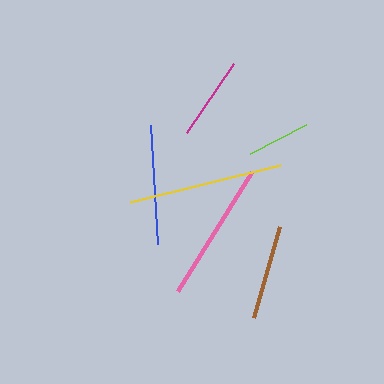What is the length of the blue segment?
The blue segment is approximately 120 pixels long.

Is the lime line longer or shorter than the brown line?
The brown line is longer than the lime line.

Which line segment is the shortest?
The lime line is the shortest at approximately 63 pixels.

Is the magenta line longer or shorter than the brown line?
The brown line is longer than the magenta line.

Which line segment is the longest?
The yellow line is the longest at approximately 155 pixels.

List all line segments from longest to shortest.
From longest to shortest: yellow, pink, blue, brown, magenta, lime.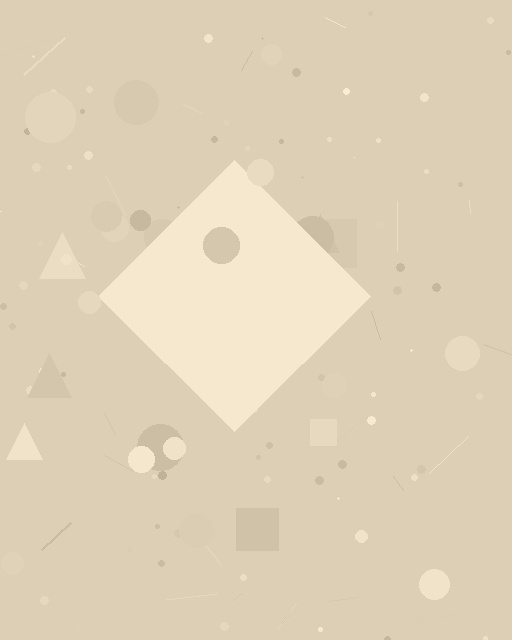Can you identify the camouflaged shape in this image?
The camouflaged shape is a diamond.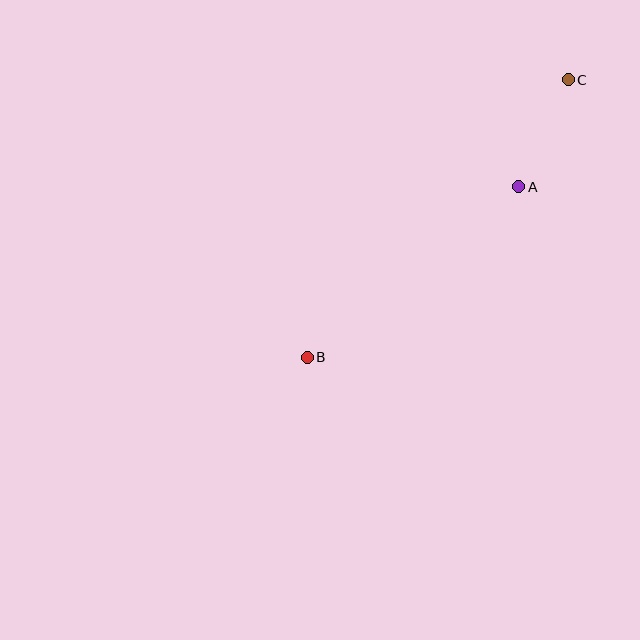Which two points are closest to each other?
Points A and C are closest to each other.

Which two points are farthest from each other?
Points B and C are farthest from each other.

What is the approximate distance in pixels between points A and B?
The distance between A and B is approximately 272 pixels.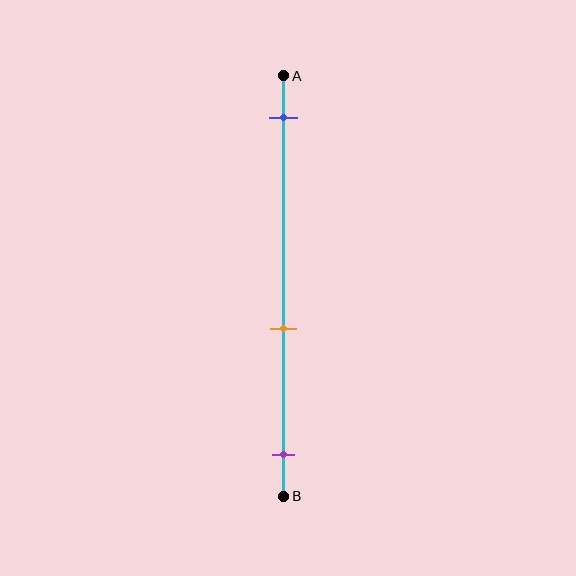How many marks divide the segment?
There are 3 marks dividing the segment.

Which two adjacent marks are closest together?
The orange and purple marks are the closest adjacent pair.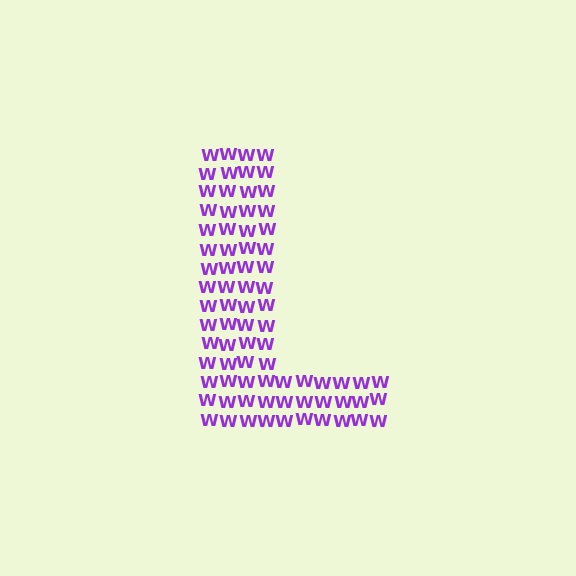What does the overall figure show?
The overall figure shows the letter L.